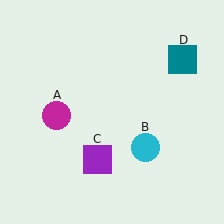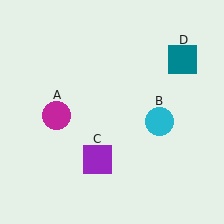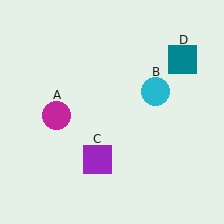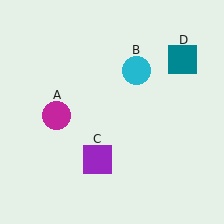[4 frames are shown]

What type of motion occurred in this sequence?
The cyan circle (object B) rotated counterclockwise around the center of the scene.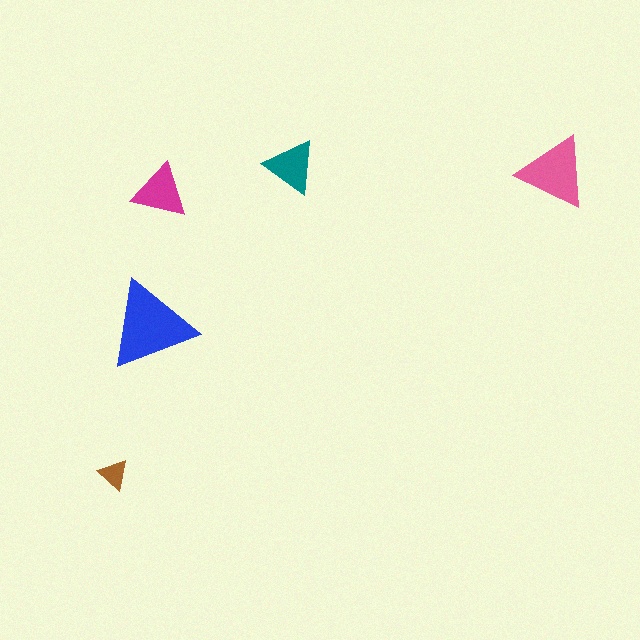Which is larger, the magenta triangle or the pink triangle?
The pink one.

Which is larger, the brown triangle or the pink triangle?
The pink one.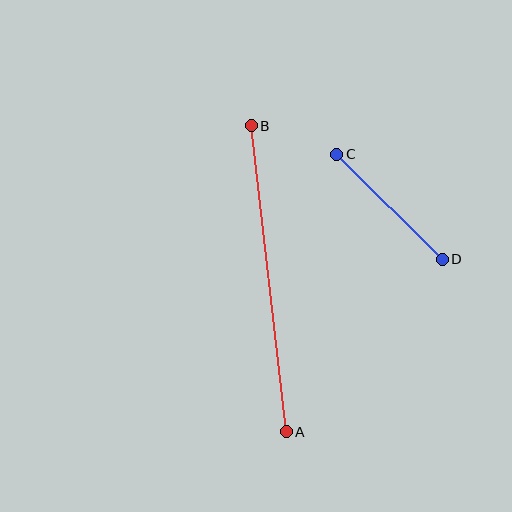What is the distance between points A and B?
The distance is approximately 308 pixels.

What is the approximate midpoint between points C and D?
The midpoint is at approximately (389, 207) pixels.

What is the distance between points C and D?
The distance is approximately 149 pixels.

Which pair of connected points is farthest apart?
Points A and B are farthest apart.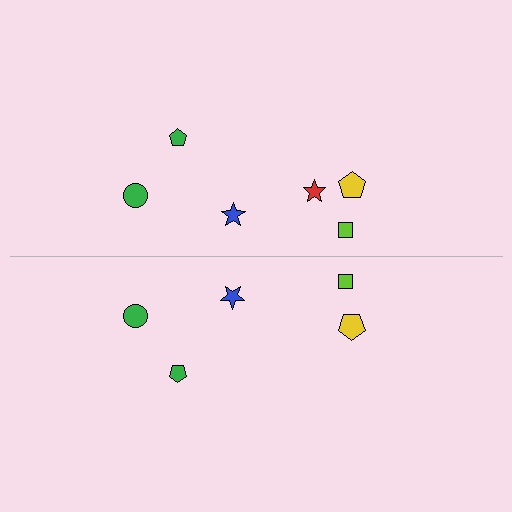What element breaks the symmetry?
A red star is missing from the bottom side.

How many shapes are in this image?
There are 11 shapes in this image.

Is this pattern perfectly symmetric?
No, the pattern is not perfectly symmetric. A red star is missing from the bottom side.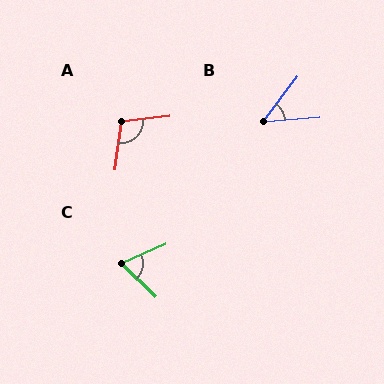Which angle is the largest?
A, at approximately 104 degrees.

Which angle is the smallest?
B, at approximately 49 degrees.